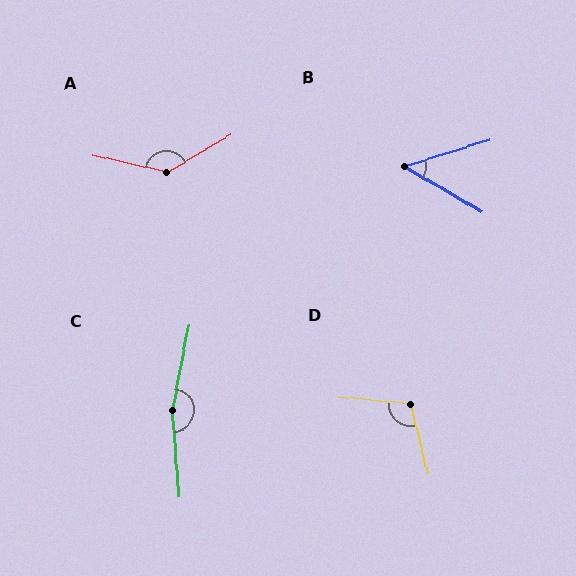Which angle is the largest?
C, at approximately 164 degrees.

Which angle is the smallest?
B, at approximately 48 degrees.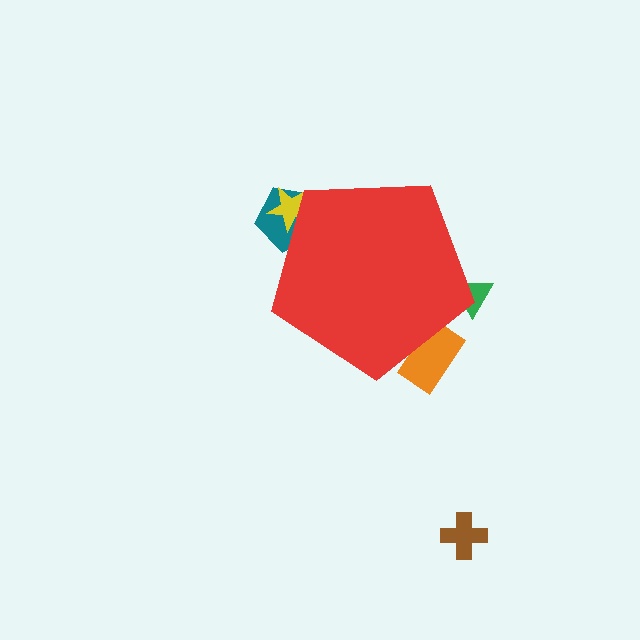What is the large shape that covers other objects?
A red pentagon.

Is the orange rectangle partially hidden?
Yes, the orange rectangle is partially hidden behind the red pentagon.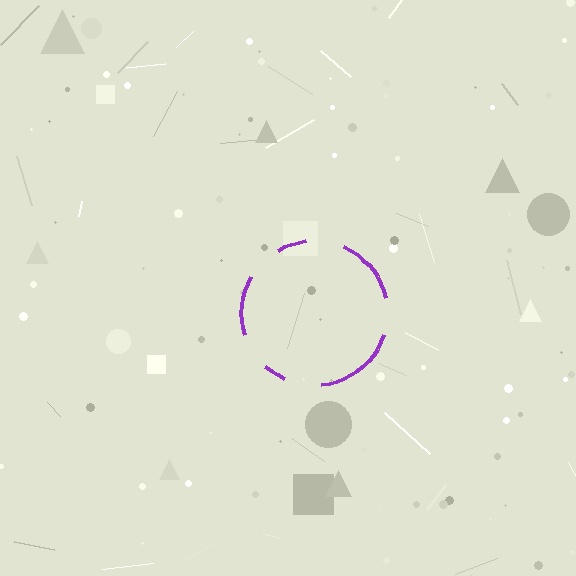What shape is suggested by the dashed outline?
The dashed outline suggests a circle.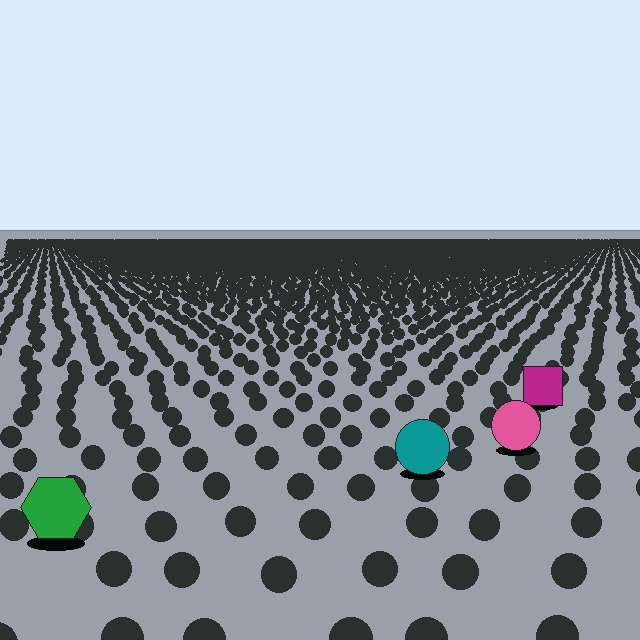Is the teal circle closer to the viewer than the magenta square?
Yes. The teal circle is closer — you can tell from the texture gradient: the ground texture is coarser near it.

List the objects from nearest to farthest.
From nearest to farthest: the green hexagon, the teal circle, the pink circle, the magenta square.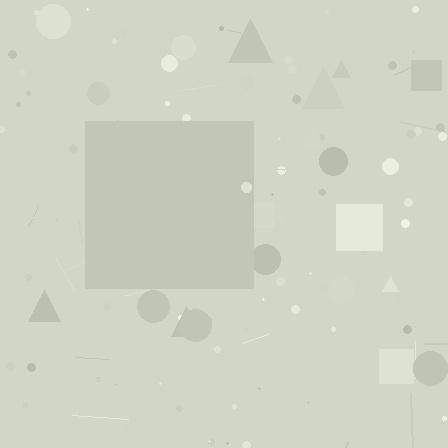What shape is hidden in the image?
A square is hidden in the image.